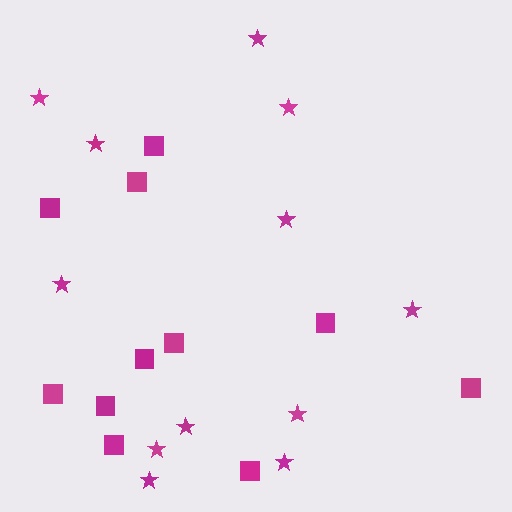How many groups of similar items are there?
There are 2 groups: one group of stars (12) and one group of squares (11).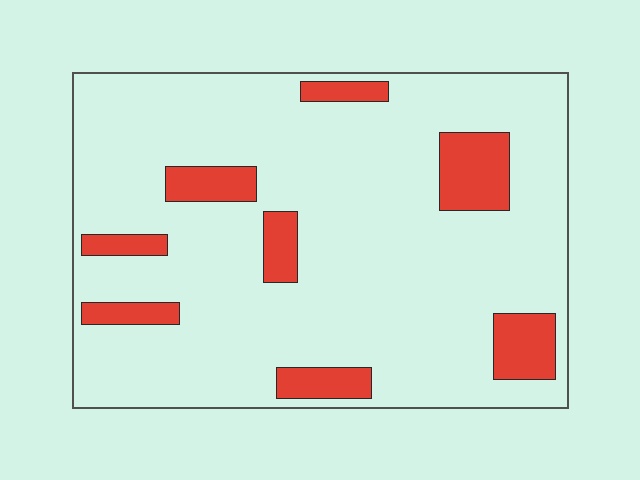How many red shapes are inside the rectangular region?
8.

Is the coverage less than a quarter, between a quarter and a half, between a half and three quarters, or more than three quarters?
Less than a quarter.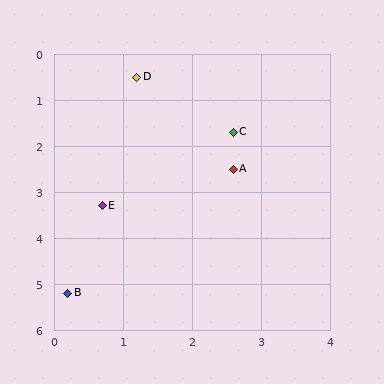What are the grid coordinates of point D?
Point D is at approximately (1.2, 0.5).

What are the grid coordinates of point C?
Point C is at approximately (2.6, 1.7).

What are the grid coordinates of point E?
Point E is at approximately (0.7, 3.3).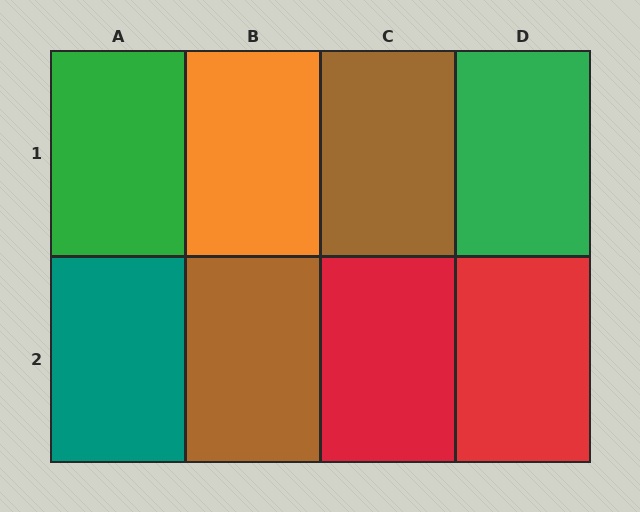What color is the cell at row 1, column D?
Green.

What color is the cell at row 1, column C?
Brown.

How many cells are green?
2 cells are green.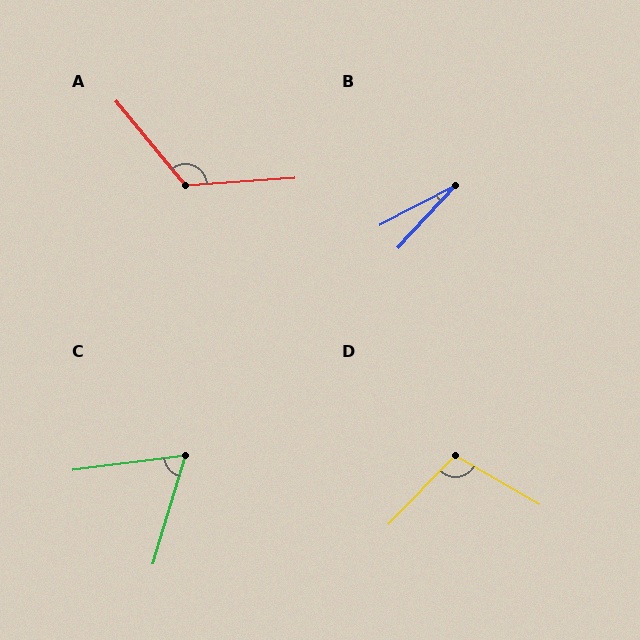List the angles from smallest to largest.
B (19°), C (66°), D (104°), A (126°).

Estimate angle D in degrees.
Approximately 104 degrees.